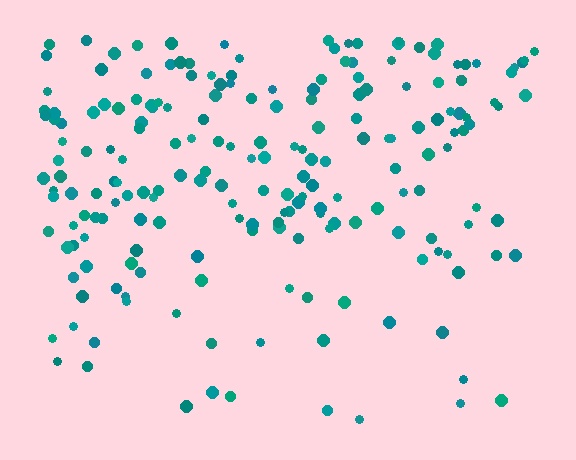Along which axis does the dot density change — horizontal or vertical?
Vertical.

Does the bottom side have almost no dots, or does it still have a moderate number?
Still a moderate number, just noticeably fewer than the top.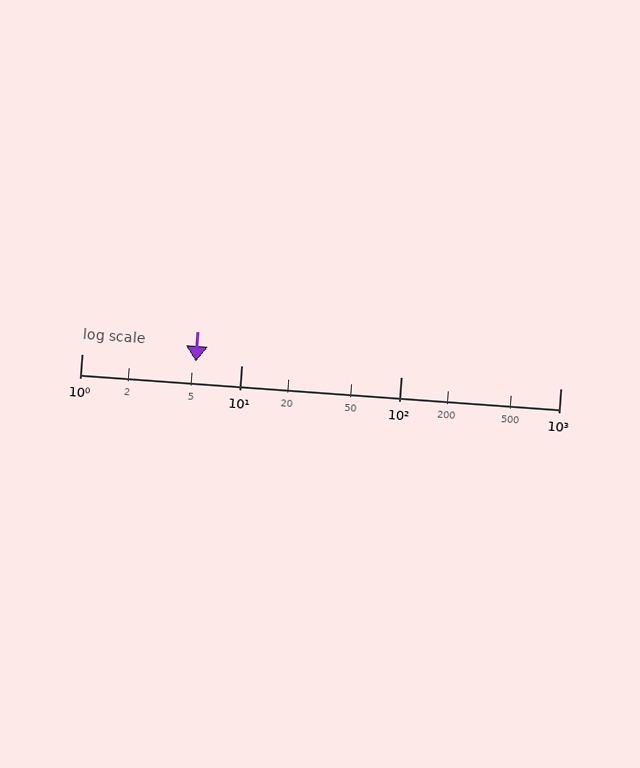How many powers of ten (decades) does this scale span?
The scale spans 3 decades, from 1 to 1000.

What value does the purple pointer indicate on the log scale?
The pointer indicates approximately 5.2.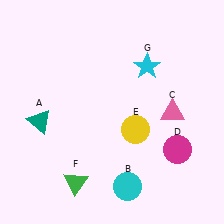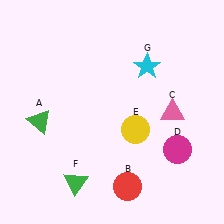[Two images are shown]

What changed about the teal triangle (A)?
In Image 1, A is teal. In Image 2, it changed to green.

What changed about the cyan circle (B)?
In Image 1, B is cyan. In Image 2, it changed to red.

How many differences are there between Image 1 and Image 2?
There are 2 differences between the two images.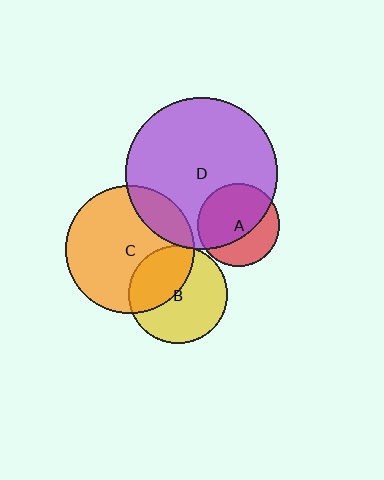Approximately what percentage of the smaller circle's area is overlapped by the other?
Approximately 65%.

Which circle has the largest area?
Circle D (purple).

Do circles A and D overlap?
Yes.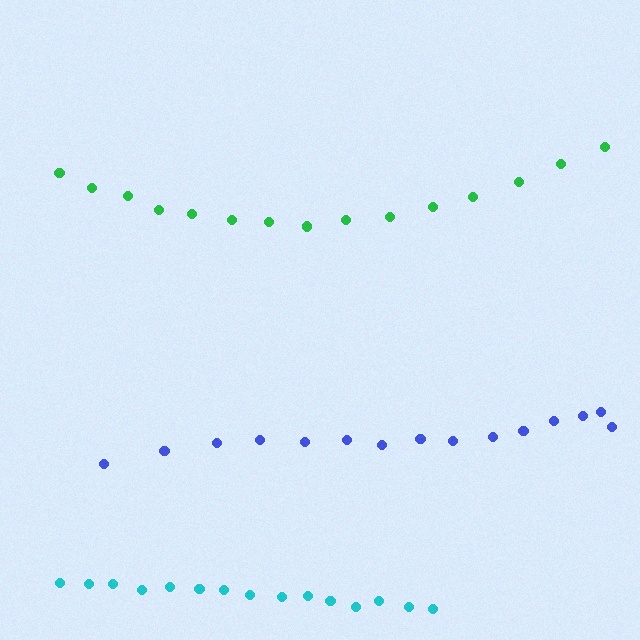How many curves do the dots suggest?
There are 3 distinct paths.